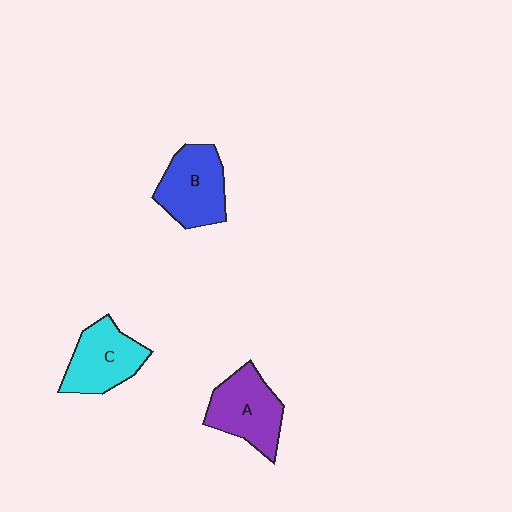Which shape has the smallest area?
Shape C (cyan).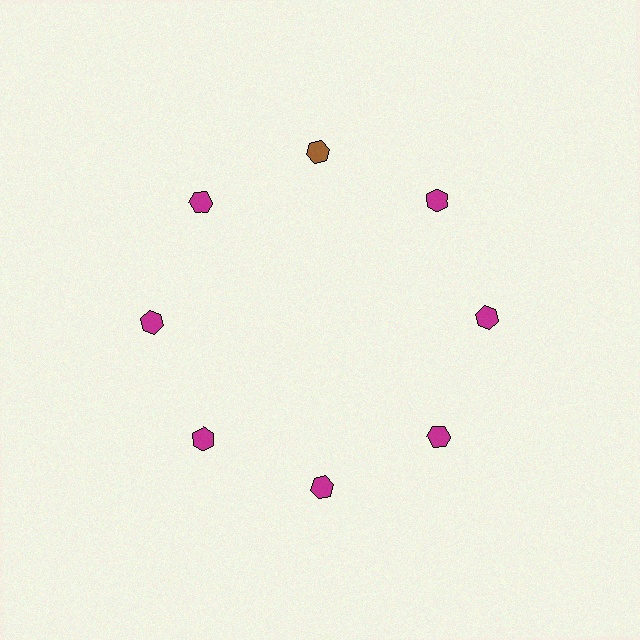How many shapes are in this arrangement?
There are 8 shapes arranged in a ring pattern.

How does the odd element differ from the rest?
It has a different color: brown instead of magenta.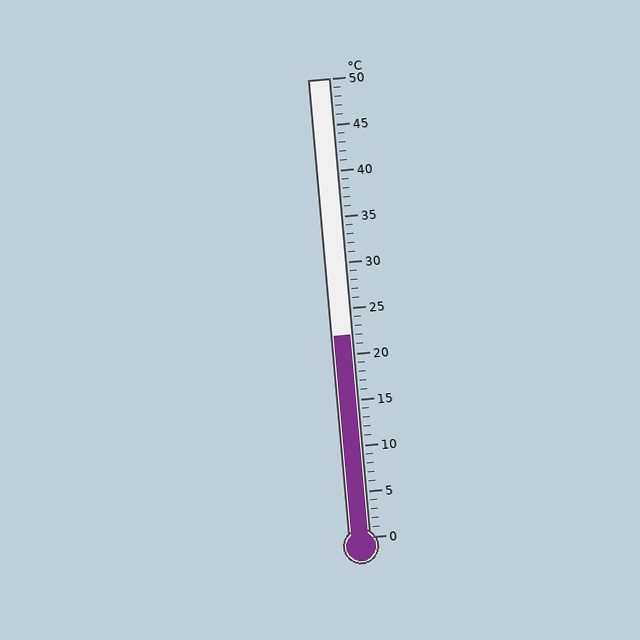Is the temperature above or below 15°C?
The temperature is above 15°C.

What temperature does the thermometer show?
The thermometer shows approximately 22°C.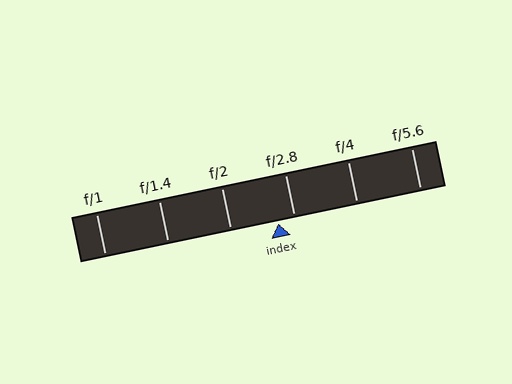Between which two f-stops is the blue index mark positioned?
The index mark is between f/2 and f/2.8.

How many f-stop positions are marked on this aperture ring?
There are 6 f-stop positions marked.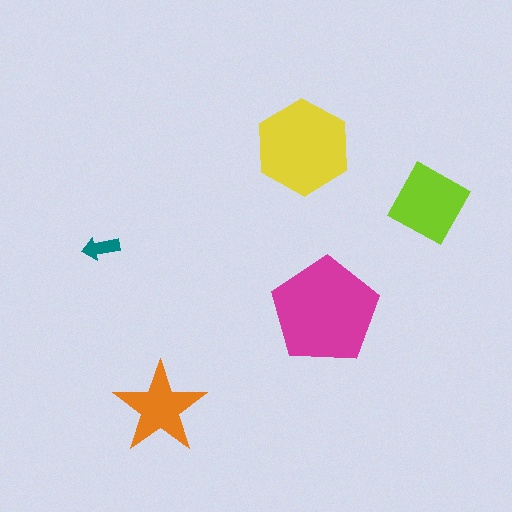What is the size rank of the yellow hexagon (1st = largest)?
2nd.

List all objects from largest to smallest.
The magenta pentagon, the yellow hexagon, the lime diamond, the orange star, the teal arrow.